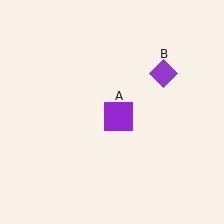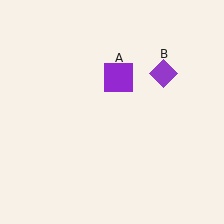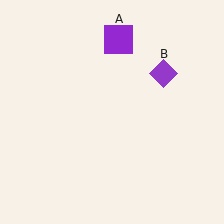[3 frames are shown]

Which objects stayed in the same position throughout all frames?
Purple diamond (object B) remained stationary.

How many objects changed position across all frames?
1 object changed position: purple square (object A).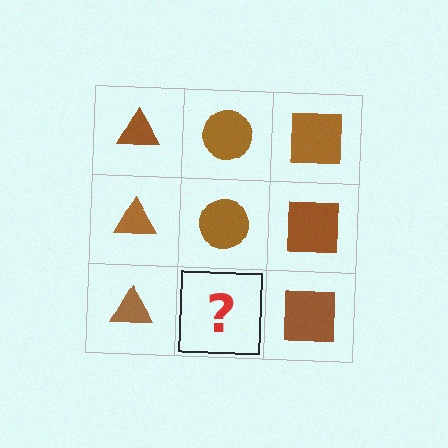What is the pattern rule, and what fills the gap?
The rule is that each column has a consistent shape. The gap should be filled with a brown circle.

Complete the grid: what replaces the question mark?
The question mark should be replaced with a brown circle.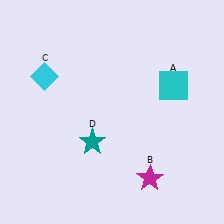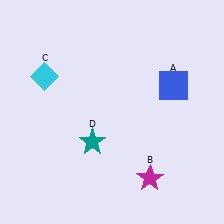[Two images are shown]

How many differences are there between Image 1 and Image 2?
There is 1 difference between the two images.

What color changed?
The square (A) changed from cyan in Image 1 to blue in Image 2.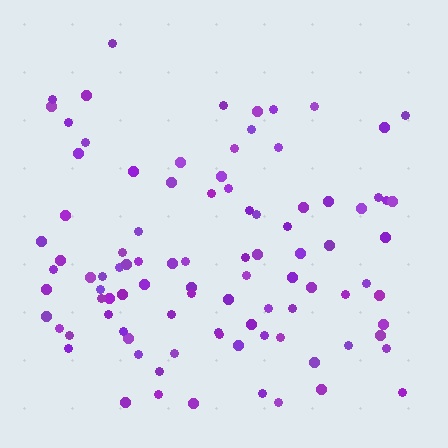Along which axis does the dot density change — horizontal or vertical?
Vertical.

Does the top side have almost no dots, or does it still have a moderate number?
Still a moderate number, just noticeably fewer than the bottom.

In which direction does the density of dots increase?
From top to bottom, with the bottom side densest.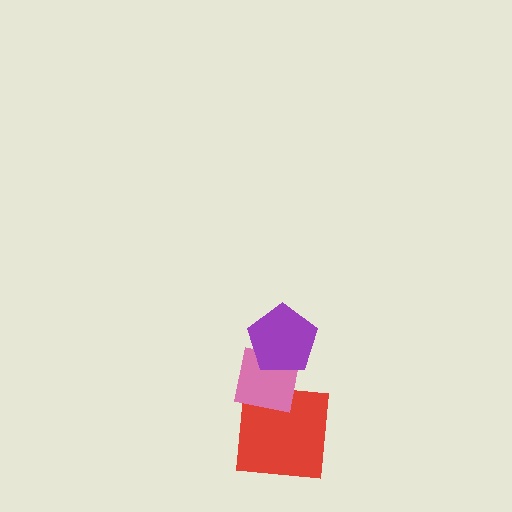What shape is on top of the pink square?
The purple pentagon is on top of the pink square.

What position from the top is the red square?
The red square is 3rd from the top.